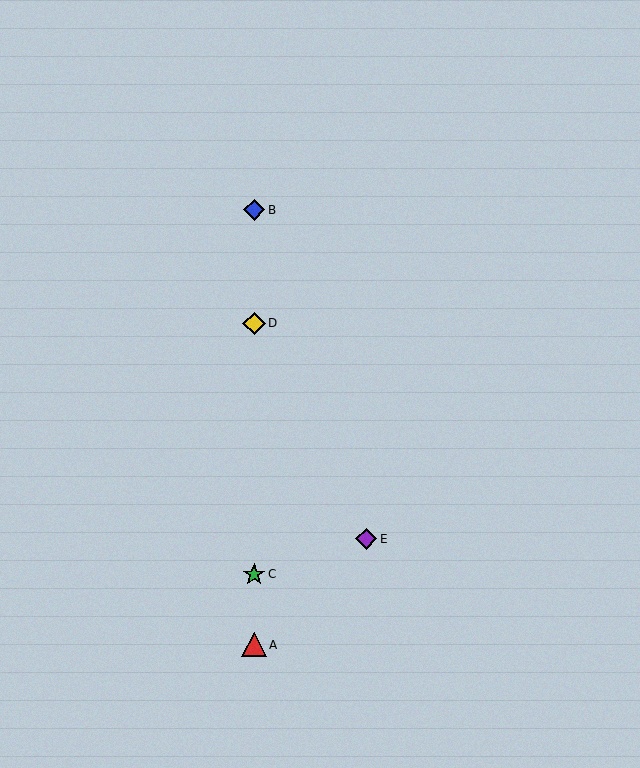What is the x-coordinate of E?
Object E is at x≈366.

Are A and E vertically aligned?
No, A is at x≈254 and E is at x≈366.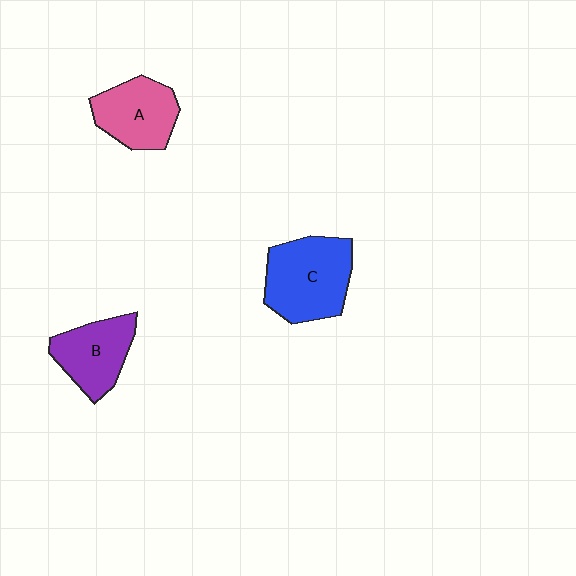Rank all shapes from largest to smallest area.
From largest to smallest: C (blue), A (pink), B (purple).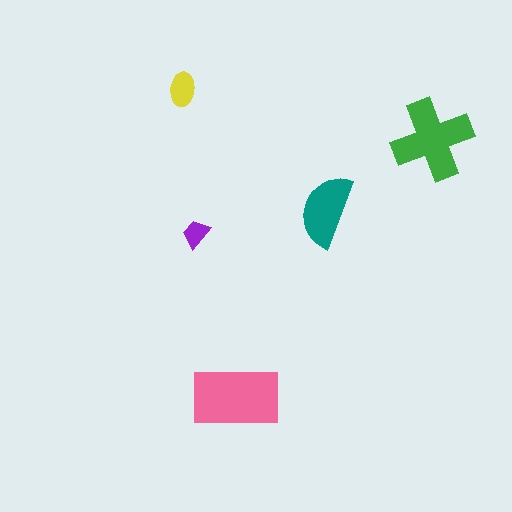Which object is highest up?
The yellow ellipse is topmost.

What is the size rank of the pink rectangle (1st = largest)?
1st.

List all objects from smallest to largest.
The purple trapezoid, the yellow ellipse, the teal semicircle, the green cross, the pink rectangle.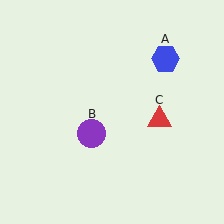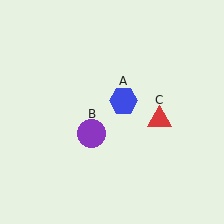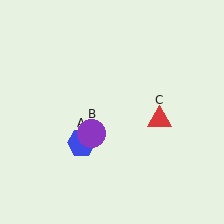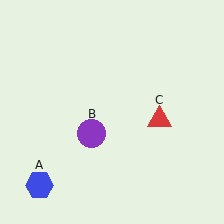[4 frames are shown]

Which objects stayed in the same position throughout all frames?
Purple circle (object B) and red triangle (object C) remained stationary.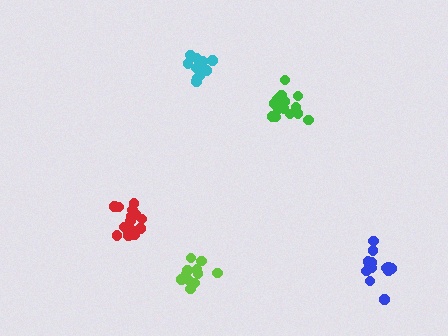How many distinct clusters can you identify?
There are 5 distinct clusters.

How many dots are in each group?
Group 1: 12 dots, Group 2: 11 dots, Group 3: 16 dots, Group 4: 13 dots, Group 5: 17 dots (69 total).